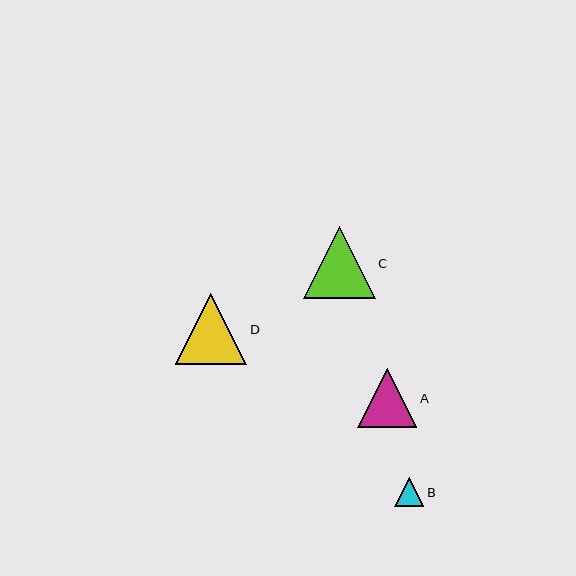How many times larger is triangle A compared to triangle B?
Triangle A is approximately 2.0 times the size of triangle B.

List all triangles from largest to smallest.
From largest to smallest: C, D, A, B.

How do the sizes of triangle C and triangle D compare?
Triangle C and triangle D are approximately the same size.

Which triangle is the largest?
Triangle C is the largest with a size of approximately 72 pixels.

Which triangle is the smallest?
Triangle B is the smallest with a size of approximately 29 pixels.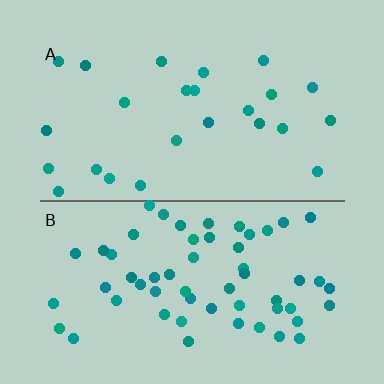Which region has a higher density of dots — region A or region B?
B (the bottom).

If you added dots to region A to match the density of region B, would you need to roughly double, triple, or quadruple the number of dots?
Approximately double.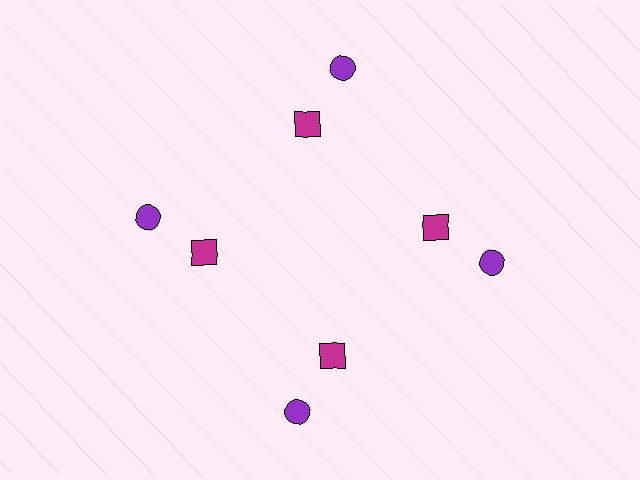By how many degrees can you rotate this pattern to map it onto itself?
The pattern maps onto itself every 90 degrees of rotation.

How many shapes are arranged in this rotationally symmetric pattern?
There are 8 shapes, arranged in 4 groups of 2.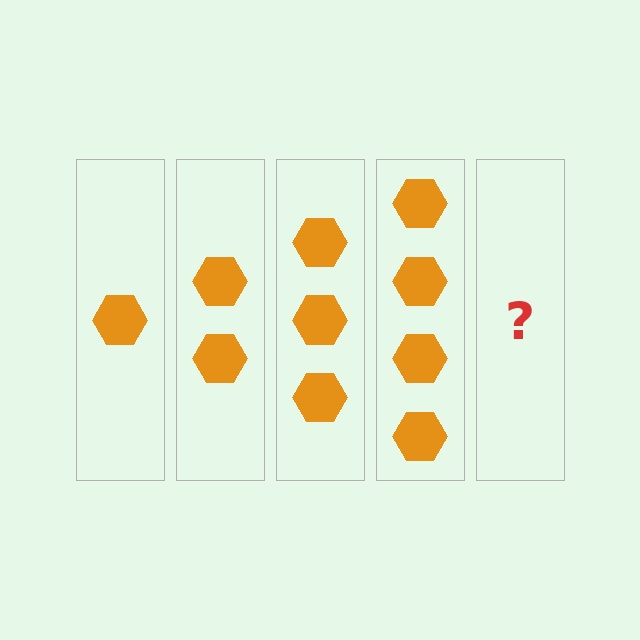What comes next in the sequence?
The next element should be 5 hexagons.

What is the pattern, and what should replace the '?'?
The pattern is that each step adds one more hexagon. The '?' should be 5 hexagons.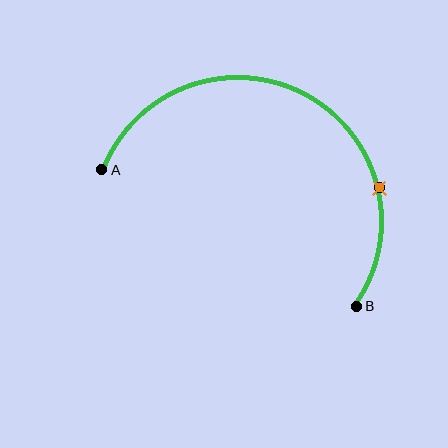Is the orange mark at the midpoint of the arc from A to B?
No. The orange mark lies on the arc but is closer to endpoint B. The arc midpoint would be at the point on the curve equidistant along the arc from both A and B.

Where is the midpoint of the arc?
The arc midpoint is the point on the curve farthest from the straight line joining A and B. It sits above that line.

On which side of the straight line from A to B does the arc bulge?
The arc bulges above the straight line connecting A and B.